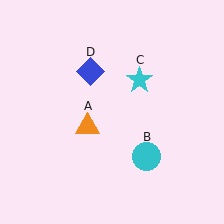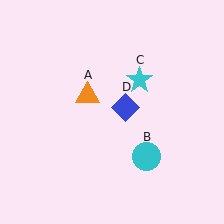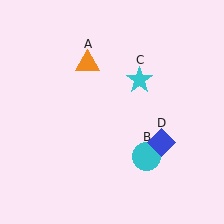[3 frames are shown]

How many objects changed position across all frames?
2 objects changed position: orange triangle (object A), blue diamond (object D).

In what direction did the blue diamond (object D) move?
The blue diamond (object D) moved down and to the right.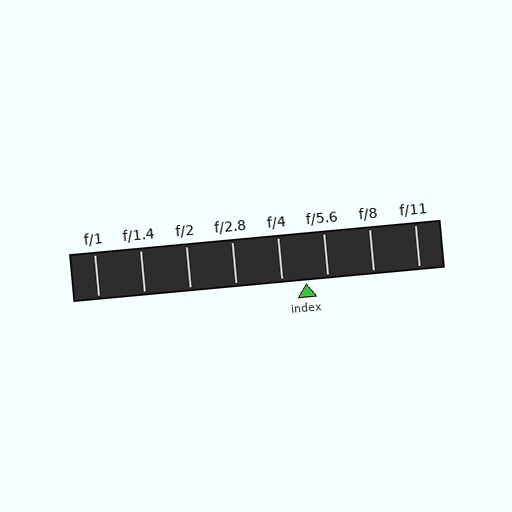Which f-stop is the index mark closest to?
The index mark is closest to f/5.6.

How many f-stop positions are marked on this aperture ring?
There are 8 f-stop positions marked.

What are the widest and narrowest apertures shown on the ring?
The widest aperture shown is f/1 and the narrowest is f/11.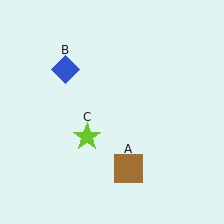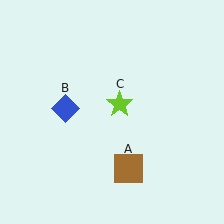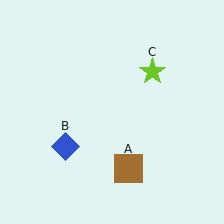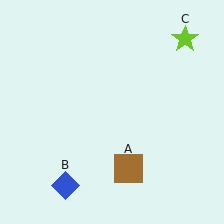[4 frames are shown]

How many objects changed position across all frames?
2 objects changed position: blue diamond (object B), lime star (object C).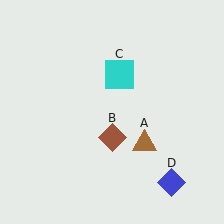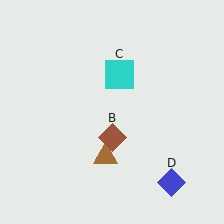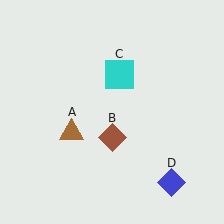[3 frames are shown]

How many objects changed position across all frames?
1 object changed position: brown triangle (object A).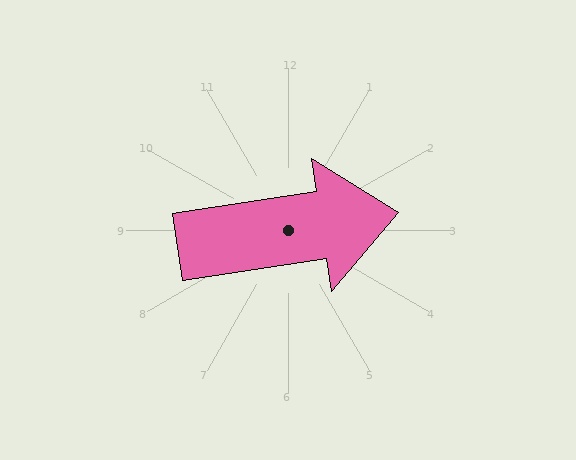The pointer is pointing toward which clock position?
Roughly 3 o'clock.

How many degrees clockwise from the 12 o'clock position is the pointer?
Approximately 81 degrees.